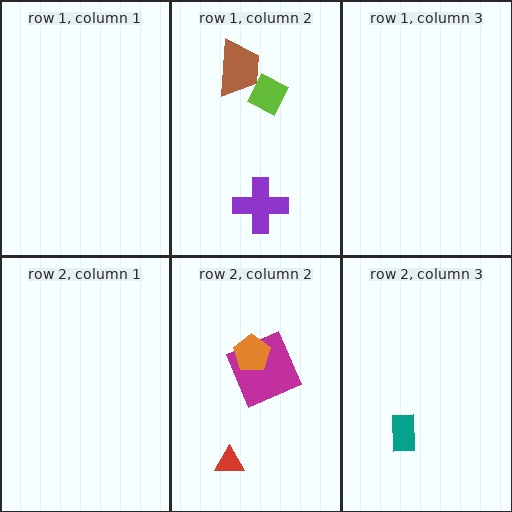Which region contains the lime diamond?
The row 1, column 2 region.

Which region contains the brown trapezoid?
The row 1, column 2 region.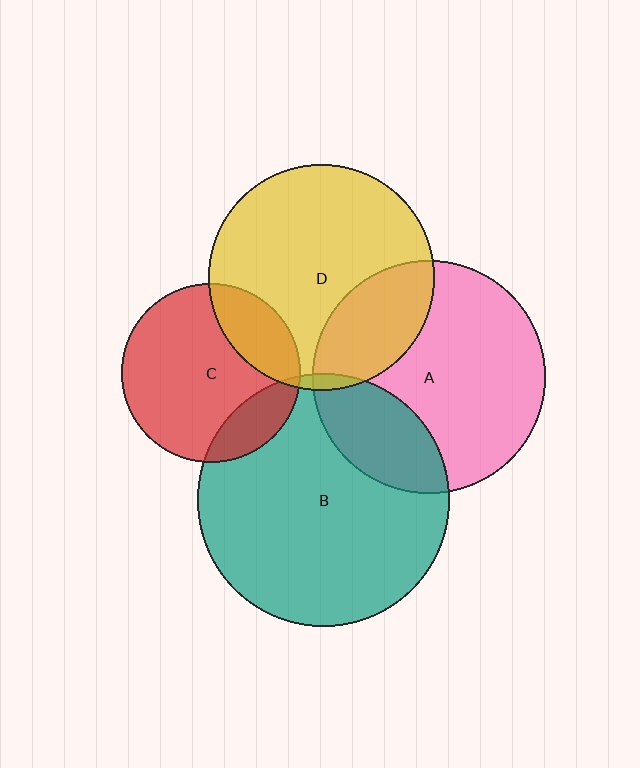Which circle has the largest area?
Circle B (teal).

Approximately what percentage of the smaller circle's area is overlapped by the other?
Approximately 20%.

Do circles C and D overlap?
Yes.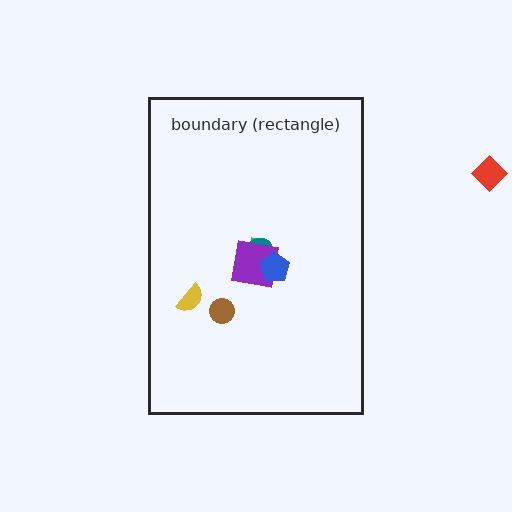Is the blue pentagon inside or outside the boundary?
Inside.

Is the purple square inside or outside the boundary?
Inside.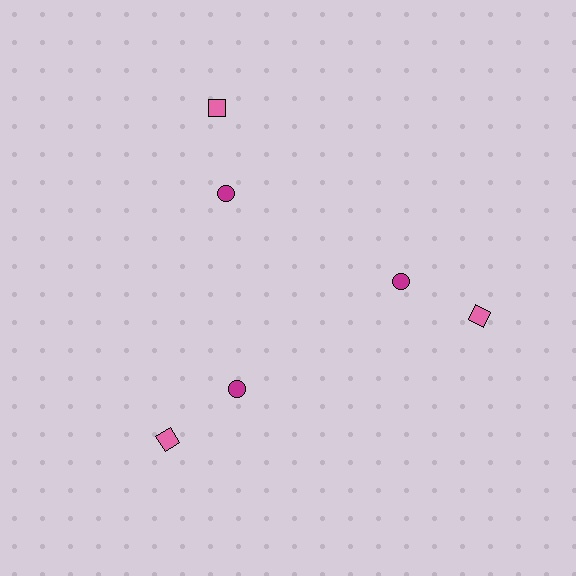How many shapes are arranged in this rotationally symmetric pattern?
There are 6 shapes, arranged in 3 groups of 2.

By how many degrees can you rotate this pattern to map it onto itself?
The pattern maps onto itself every 120 degrees of rotation.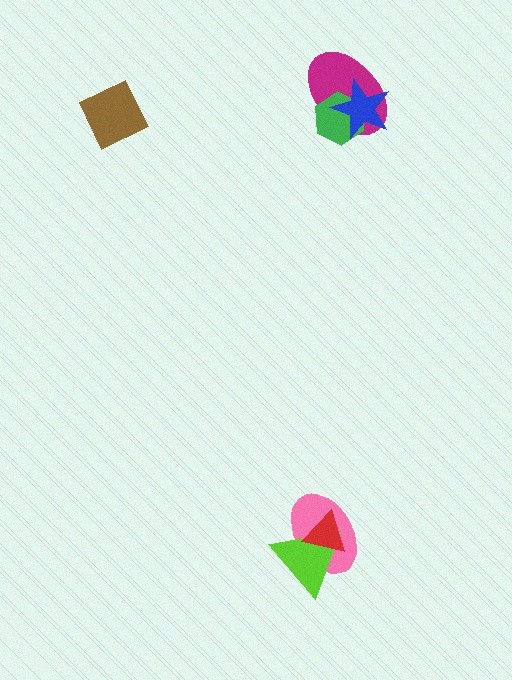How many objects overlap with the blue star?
2 objects overlap with the blue star.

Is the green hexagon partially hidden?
Yes, it is partially covered by another shape.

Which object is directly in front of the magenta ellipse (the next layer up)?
The green hexagon is directly in front of the magenta ellipse.